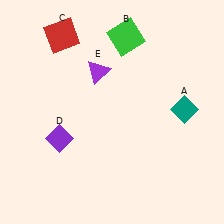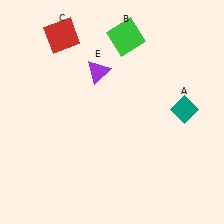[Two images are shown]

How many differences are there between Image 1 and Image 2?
There is 1 difference between the two images.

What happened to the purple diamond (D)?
The purple diamond (D) was removed in Image 2. It was in the bottom-left area of Image 1.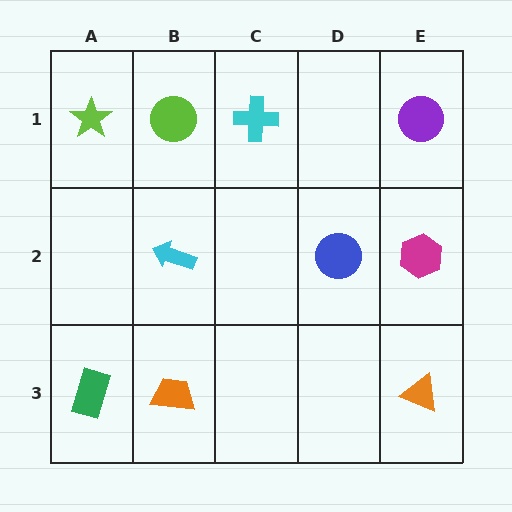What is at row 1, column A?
A lime star.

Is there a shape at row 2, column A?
No, that cell is empty.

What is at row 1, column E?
A purple circle.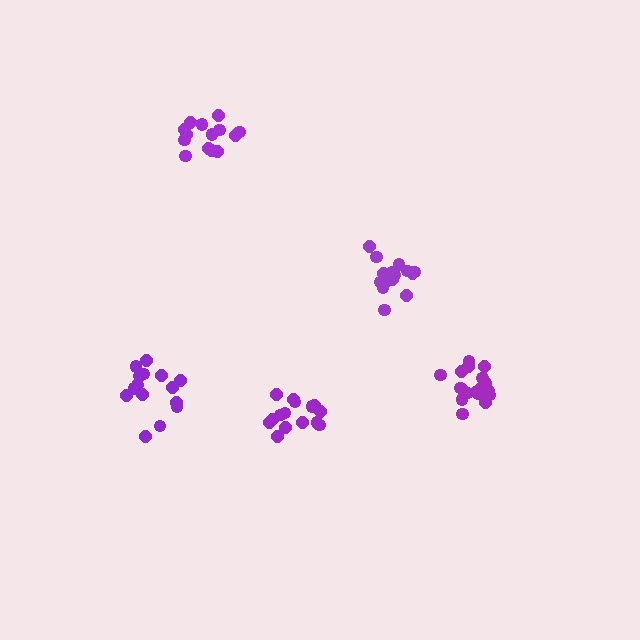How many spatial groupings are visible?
There are 5 spatial groupings.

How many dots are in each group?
Group 1: 15 dots, Group 2: 15 dots, Group 3: 14 dots, Group 4: 15 dots, Group 5: 19 dots (78 total).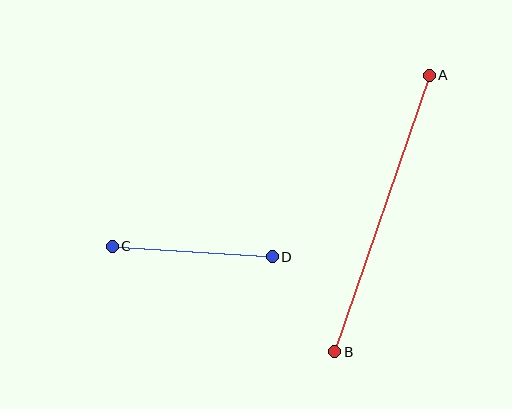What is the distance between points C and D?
The distance is approximately 160 pixels.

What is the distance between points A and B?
The distance is approximately 293 pixels.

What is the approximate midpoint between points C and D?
The midpoint is at approximately (192, 251) pixels.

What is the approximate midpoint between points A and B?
The midpoint is at approximately (382, 214) pixels.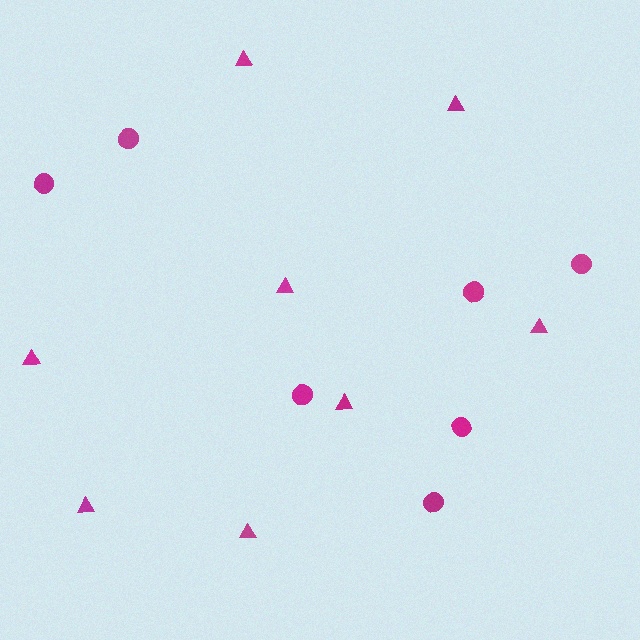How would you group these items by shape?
There are 2 groups: one group of circles (7) and one group of triangles (8).